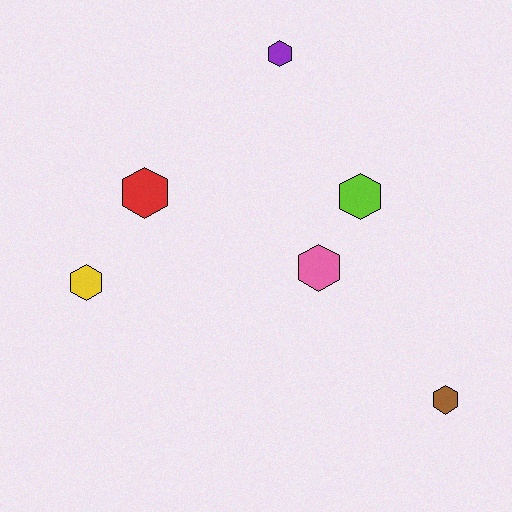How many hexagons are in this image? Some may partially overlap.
There are 6 hexagons.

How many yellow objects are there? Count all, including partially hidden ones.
There is 1 yellow object.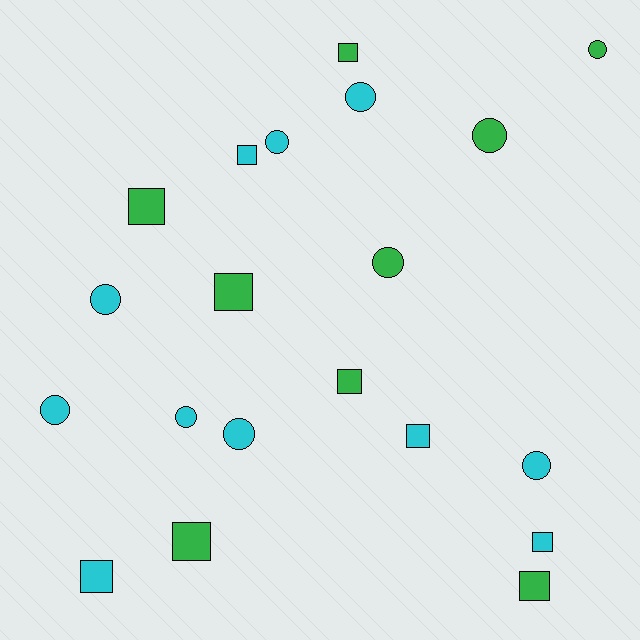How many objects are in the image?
There are 20 objects.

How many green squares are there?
There are 6 green squares.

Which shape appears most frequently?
Square, with 10 objects.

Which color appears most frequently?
Cyan, with 11 objects.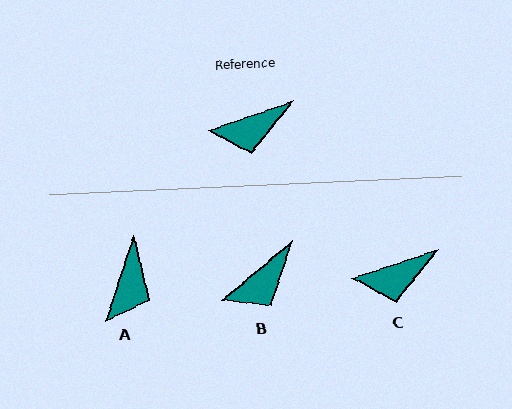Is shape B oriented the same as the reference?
No, it is off by about 21 degrees.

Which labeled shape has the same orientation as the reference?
C.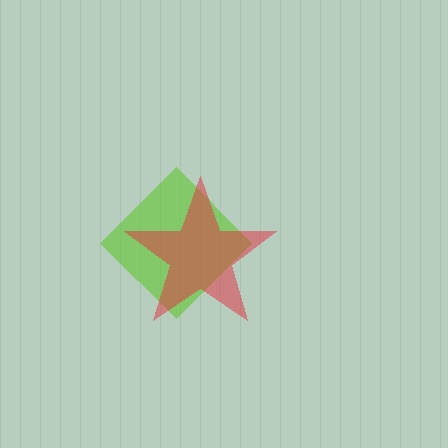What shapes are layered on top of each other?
The layered shapes are: a lime diamond, a red star.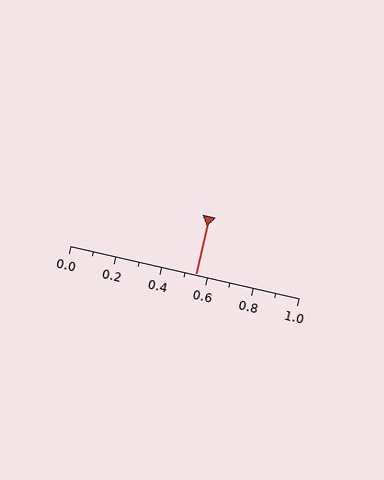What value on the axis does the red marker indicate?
The marker indicates approximately 0.55.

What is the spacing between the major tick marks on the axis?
The major ticks are spaced 0.2 apart.